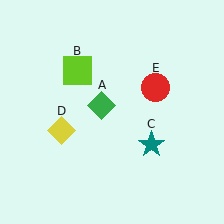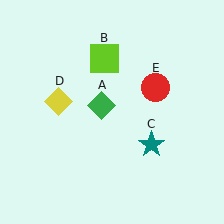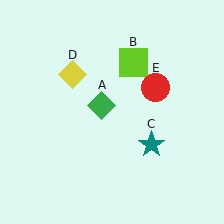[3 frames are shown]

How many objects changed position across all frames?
2 objects changed position: lime square (object B), yellow diamond (object D).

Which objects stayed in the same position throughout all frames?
Green diamond (object A) and teal star (object C) and red circle (object E) remained stationary.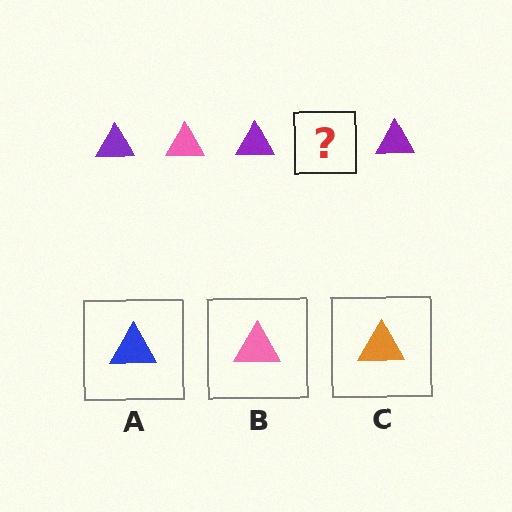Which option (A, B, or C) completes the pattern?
B.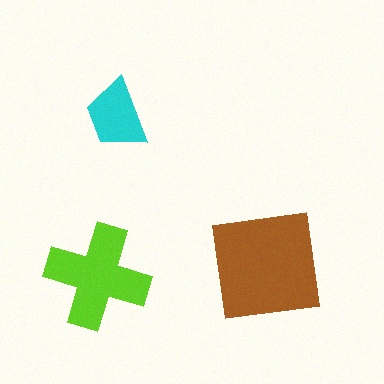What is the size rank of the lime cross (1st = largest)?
2nd.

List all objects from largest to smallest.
The brown square, the lime cross, the cyan trapezoid.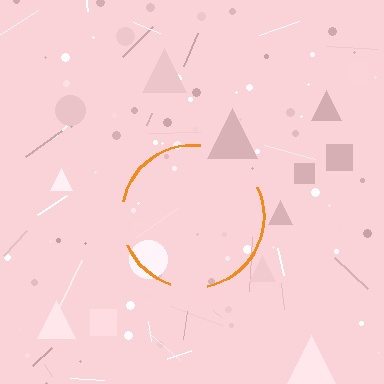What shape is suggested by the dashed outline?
The dashed outline suggests a circle.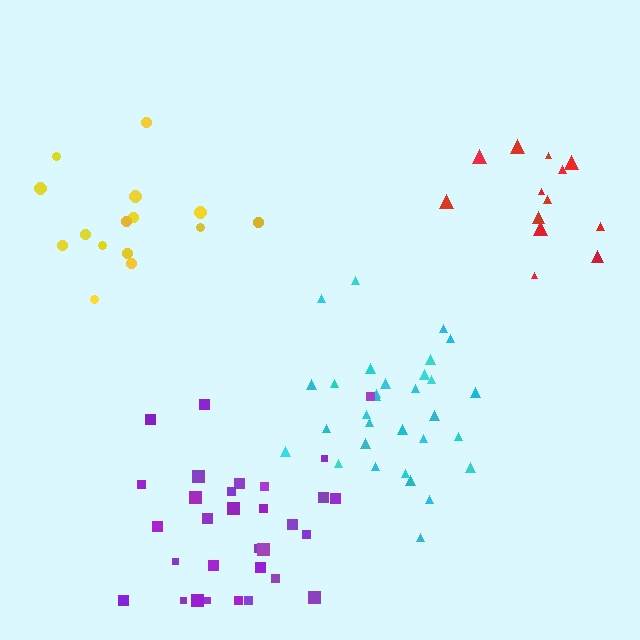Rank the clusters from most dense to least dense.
cyan, purple, red, yellow.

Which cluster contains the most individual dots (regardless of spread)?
Cyan (31).